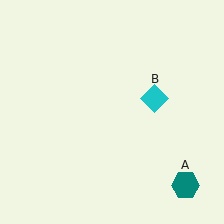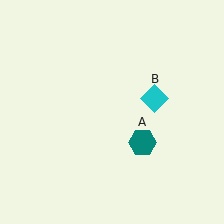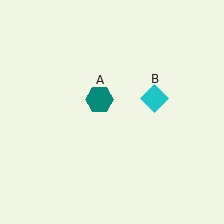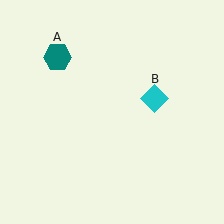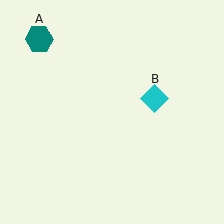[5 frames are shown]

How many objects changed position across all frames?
1 object changed position: teal hexagon (object A).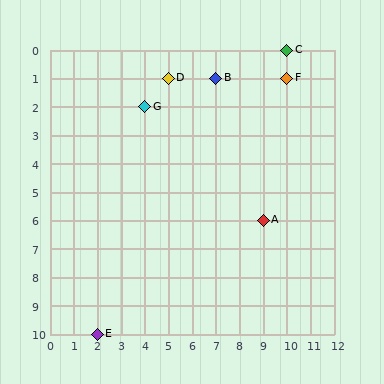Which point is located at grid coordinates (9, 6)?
Point A is at (9, 6).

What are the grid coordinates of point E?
Point E is at grid coordinates (2, 10).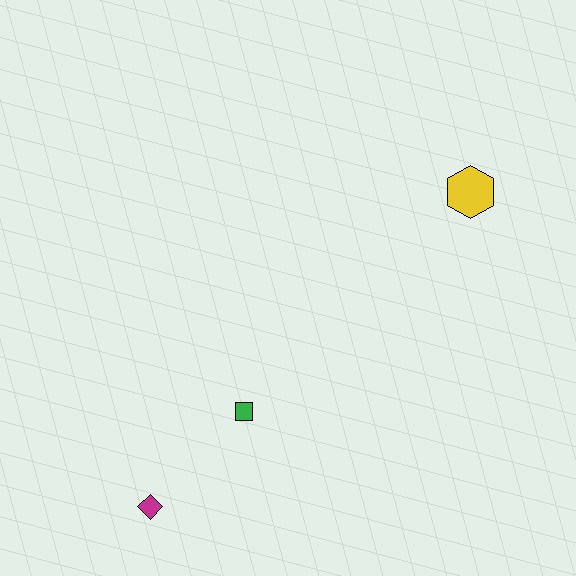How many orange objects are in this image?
There are no orange objects.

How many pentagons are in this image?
There are no pentagons.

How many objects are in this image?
There are 3 objects.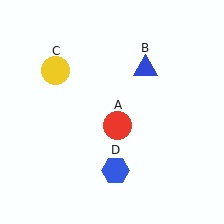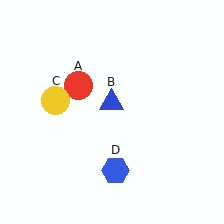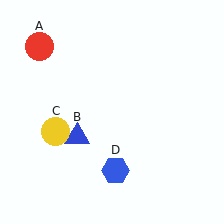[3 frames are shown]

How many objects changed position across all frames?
3 objects changed position: red circle (object A), blue triangle (object B), yellow circle (object C).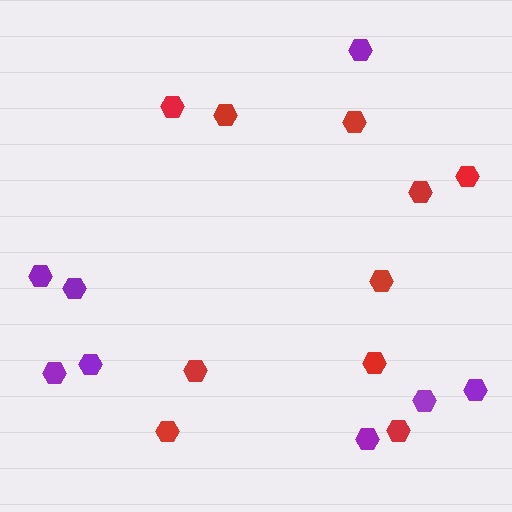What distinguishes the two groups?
There are 2 groups: one group of purple hexagons (8) and one group of red hexagons (10).